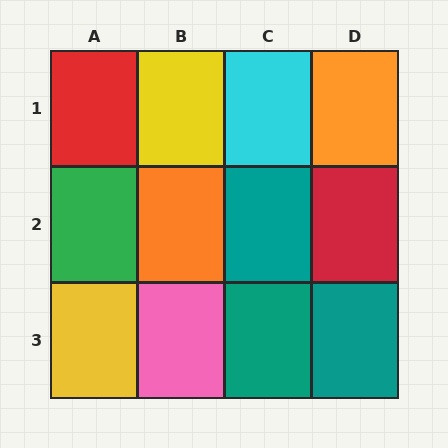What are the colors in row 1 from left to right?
Red, yellow, cyan, orange.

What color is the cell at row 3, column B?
Pink.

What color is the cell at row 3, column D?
Teal.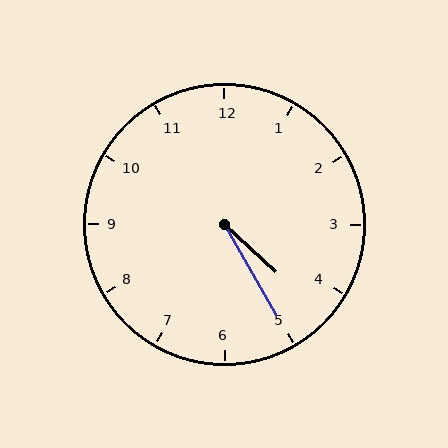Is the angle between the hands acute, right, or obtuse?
It is acute.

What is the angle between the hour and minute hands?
Approximately 18 degrees.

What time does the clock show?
4:25.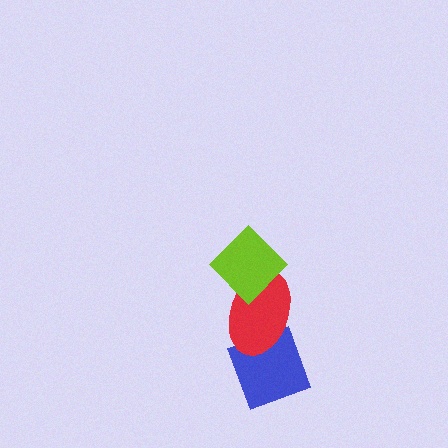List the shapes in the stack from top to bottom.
From top to bottom: the lime diamond, the red ellipse, the blue diamond.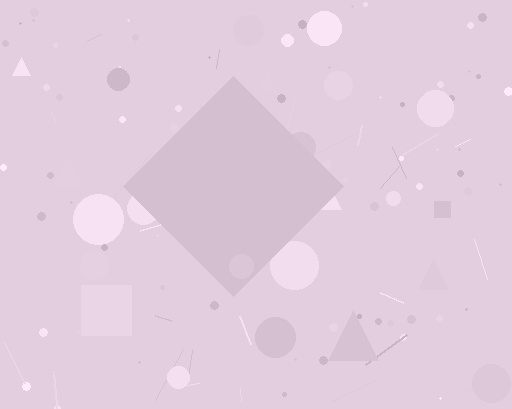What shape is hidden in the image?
A diamond is hidden in the image.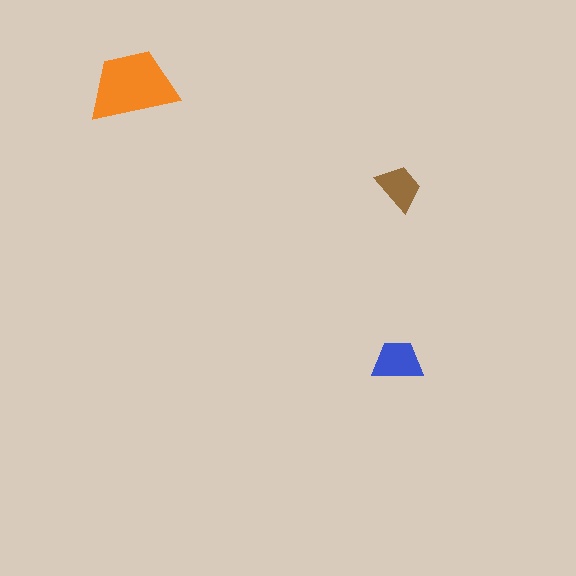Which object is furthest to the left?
The orange trapezoid is leftmost.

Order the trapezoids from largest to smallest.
the orange one, the blue one, the brown one.